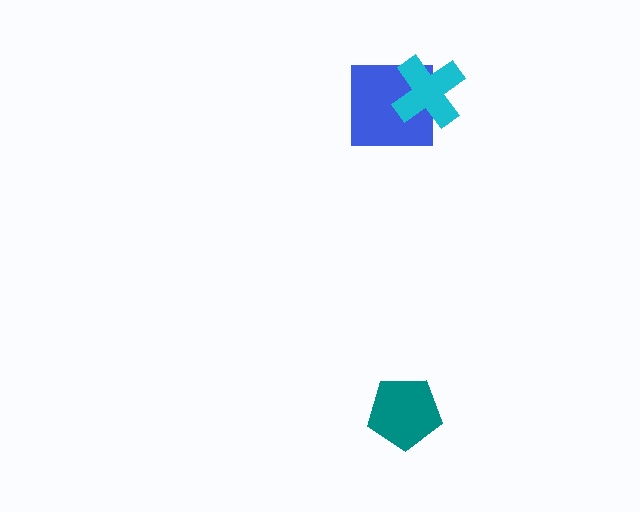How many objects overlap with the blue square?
1 object overlaps with the blue square.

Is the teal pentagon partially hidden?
No, no other shape covers it.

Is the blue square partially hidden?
Yes, it is partially covered by another shape.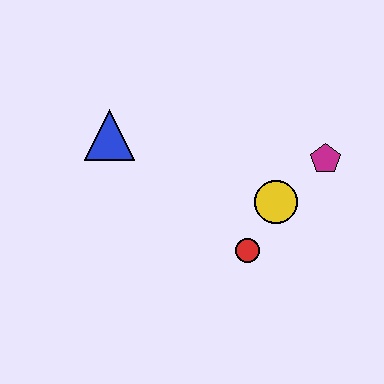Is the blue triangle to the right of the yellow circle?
No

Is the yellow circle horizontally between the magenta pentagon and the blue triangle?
Yes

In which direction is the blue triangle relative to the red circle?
The blue triangle is to the left of the red circle.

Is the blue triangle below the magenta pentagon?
No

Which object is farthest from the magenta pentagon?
The blue triangle is farthest from the magenta pentagon.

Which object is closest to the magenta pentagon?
The yellow circle is closest to the magenta pentagon.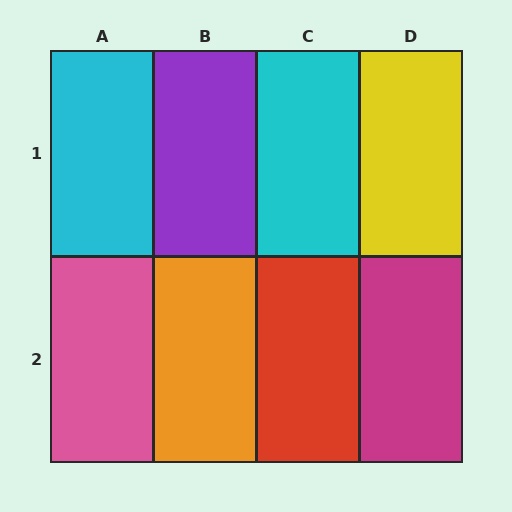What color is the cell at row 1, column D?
Yellow.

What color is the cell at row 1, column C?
Cyan.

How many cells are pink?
1 cell is pink.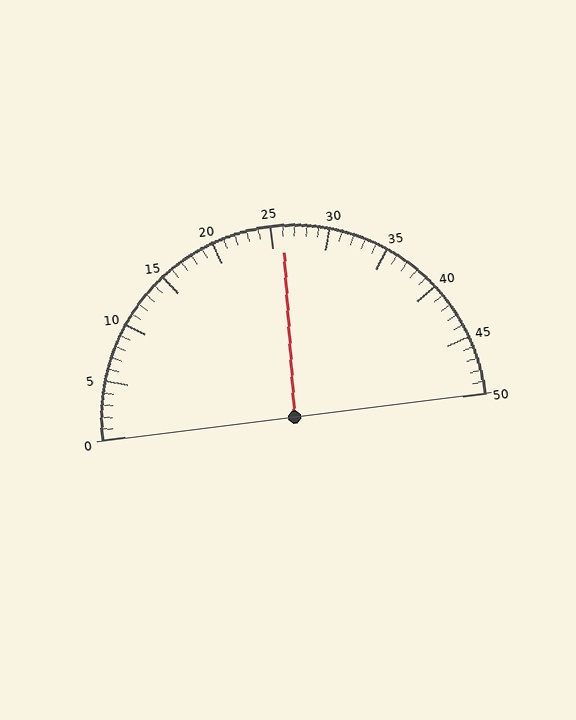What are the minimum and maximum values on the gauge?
The gauge ranges from 0 to 50.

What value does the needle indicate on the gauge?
The needle indicates approximately 26.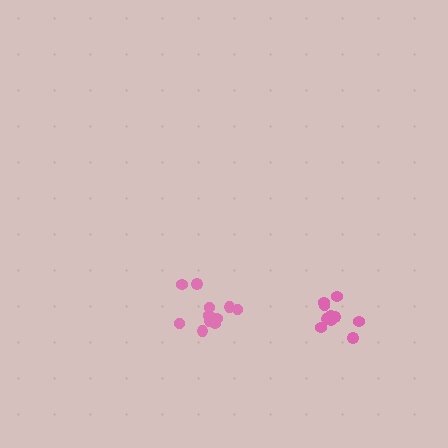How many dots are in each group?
Group 1: 11 dots, Group 2: 10 dots (21 total).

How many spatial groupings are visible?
There are 2 spatial groupings.